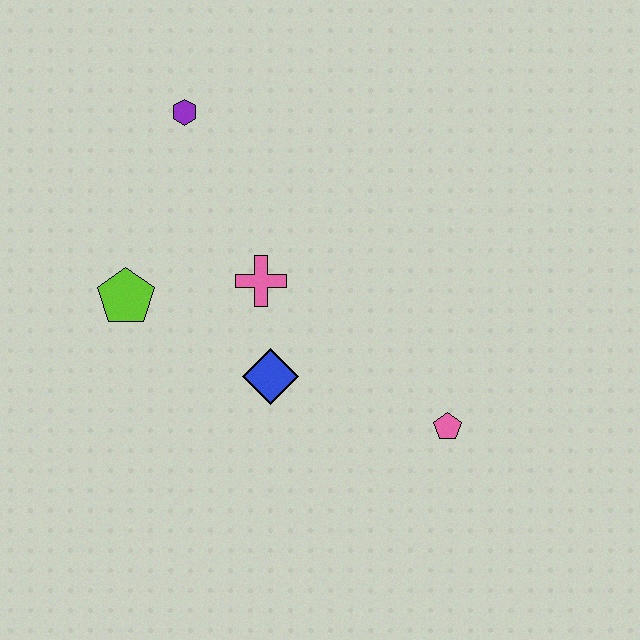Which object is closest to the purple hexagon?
The pink cross is closest to the purple hexagon.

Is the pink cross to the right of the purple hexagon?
Yes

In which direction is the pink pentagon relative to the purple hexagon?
The pink pentagon is below the purple hexagon.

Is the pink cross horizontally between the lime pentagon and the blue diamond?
Yes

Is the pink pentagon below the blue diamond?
Yes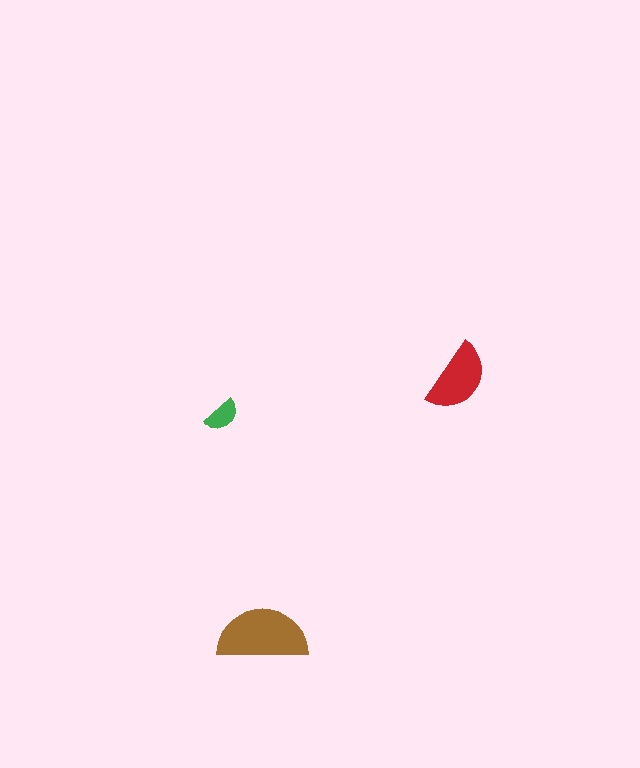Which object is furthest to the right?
The red semicircle is rightmost.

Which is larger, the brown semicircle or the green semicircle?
The brown one.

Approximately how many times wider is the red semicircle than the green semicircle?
About 2 times wider.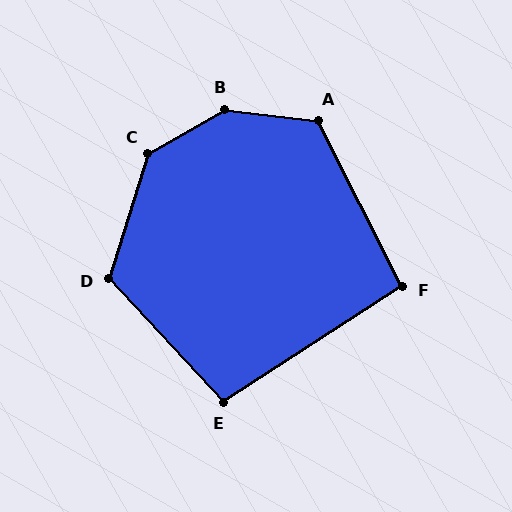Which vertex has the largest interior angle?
B, at approximately 144 degrees.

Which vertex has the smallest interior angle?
F, at approximately 96 degrees.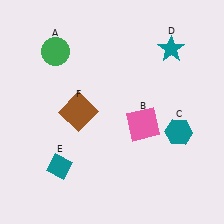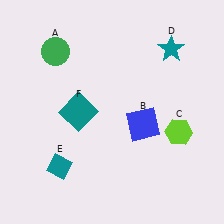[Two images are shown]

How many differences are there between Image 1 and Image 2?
There are 3 differences between the two images.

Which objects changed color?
B changed from pink to blue. C changed from teal to lime. F changed from brown to teal.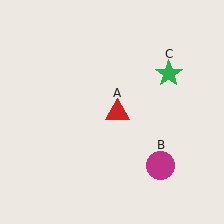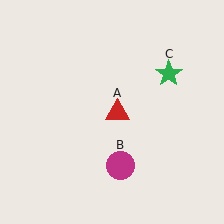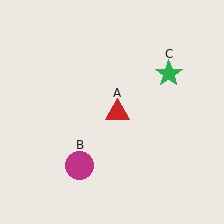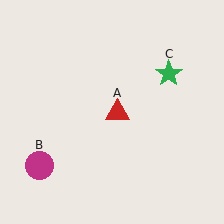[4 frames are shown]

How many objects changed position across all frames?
1 object changed position: magenta circle (object B).